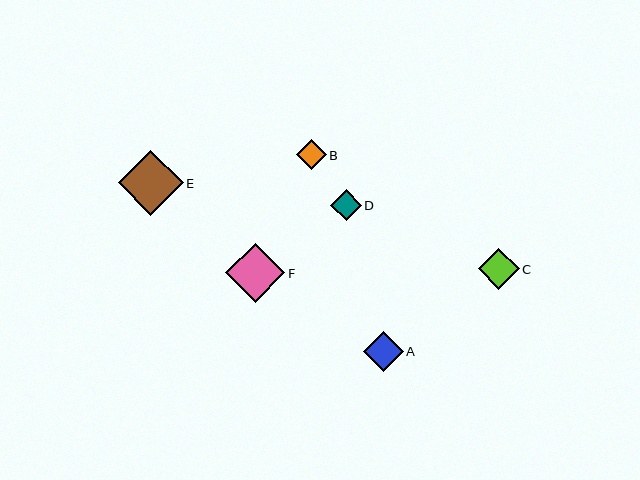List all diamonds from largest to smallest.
From largest to smallest: E, F, C, A, D, B.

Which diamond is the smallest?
Diamond B is the smallest with a size of approximately 30 pixels.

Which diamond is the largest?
Diamond E is the largest with a size of approximately 65 pixels.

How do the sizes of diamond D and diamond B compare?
Diamond D and diamond B are approximately the same size.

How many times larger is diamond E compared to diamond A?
Diamond E is approximately 1.6 times the size of diamond A.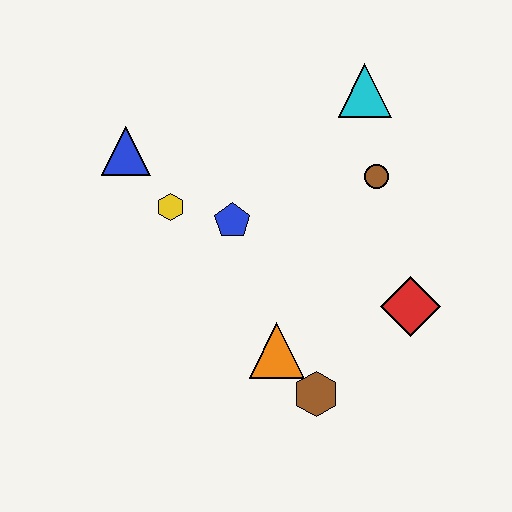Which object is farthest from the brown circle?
The blue triangle is farthest from the brown circle.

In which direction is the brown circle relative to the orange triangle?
The brown circle is above the orange triangle.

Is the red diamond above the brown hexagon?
Yes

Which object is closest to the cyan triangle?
The brown circle is closest to the cyan triangle.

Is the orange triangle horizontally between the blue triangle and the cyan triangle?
Yes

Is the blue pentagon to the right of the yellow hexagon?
Yes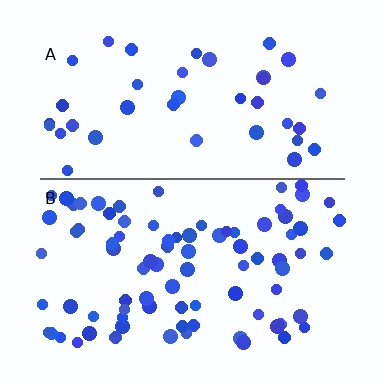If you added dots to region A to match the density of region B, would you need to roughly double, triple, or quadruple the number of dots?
Approximately double.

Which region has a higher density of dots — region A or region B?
B (the bottom).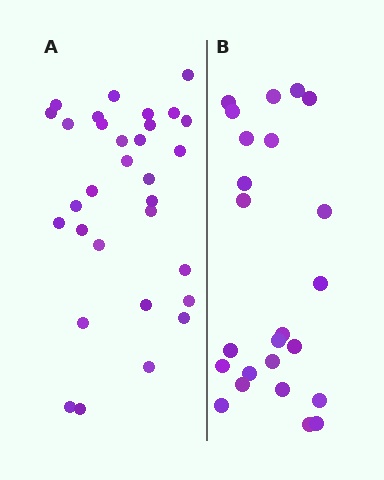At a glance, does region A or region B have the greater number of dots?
Region A (the left region) has more dots.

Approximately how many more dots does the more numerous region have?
Region A has roughly 8 or so more dots than region B.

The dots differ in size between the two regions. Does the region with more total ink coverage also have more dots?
No. Region B has more total ink coverage because its dots are larger, but region A actually contains more individual dots. Total area can be misleading — the number of items is what matters here.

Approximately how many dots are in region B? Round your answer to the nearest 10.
About 20 dots. (The exact count is 24, which rounds to 20.)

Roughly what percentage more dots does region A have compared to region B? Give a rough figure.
About 30% more.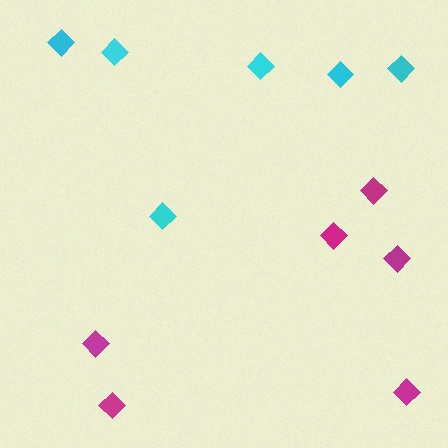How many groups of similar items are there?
There are 2 groups: one group of magenta diamonds (6) and one group of cyan diamonds (6).